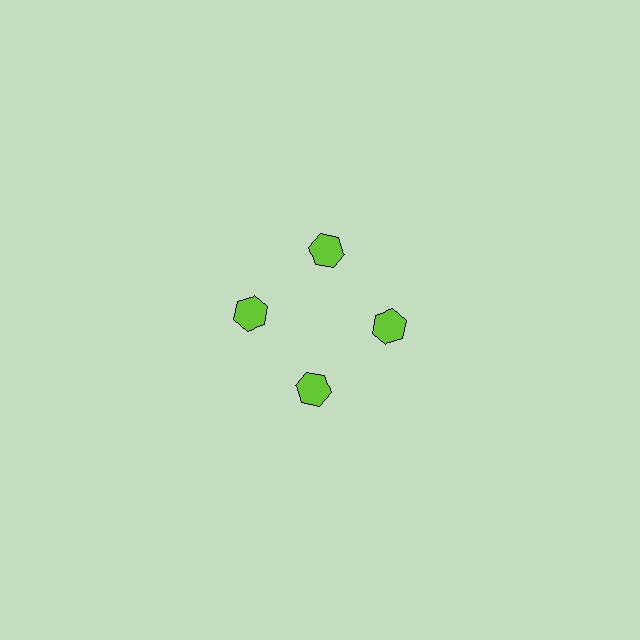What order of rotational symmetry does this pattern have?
This pattern has 4-fold rotational symmetry.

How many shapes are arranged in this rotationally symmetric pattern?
There are 4 shapes, arranged in 4 groups of 1.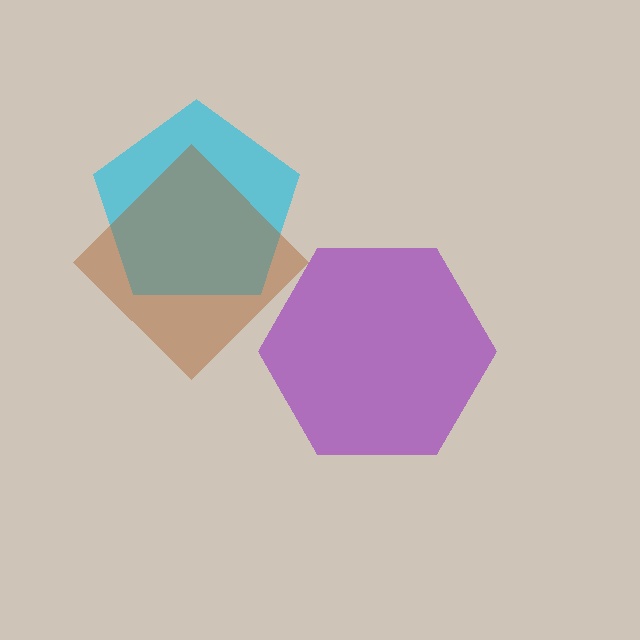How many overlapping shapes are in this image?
There are 3 overlapping shapes in the image.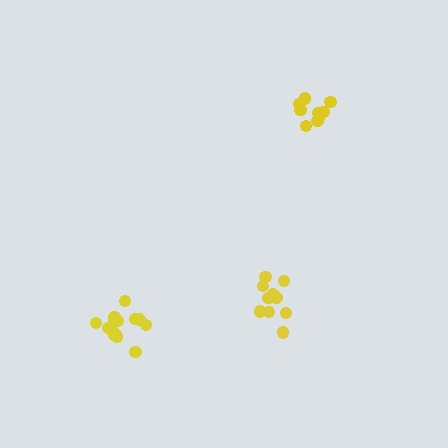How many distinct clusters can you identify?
There are 3 distinct clusters.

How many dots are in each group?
Group 1: 9 dots, Group 2: 13 dots, Group 3: 10 dots (32 total).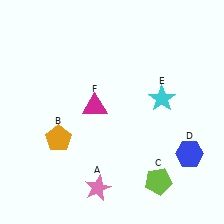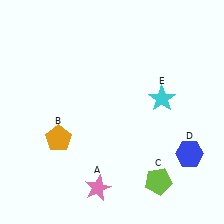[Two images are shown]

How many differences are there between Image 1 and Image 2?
There is 1 difference between the two images.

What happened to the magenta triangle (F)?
The magenta triangle (F) was removed in Image 2. It was in the top-left area of Image 1.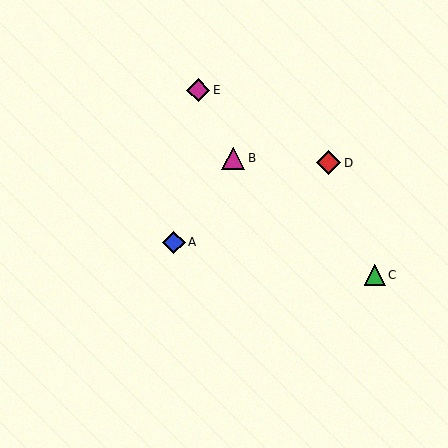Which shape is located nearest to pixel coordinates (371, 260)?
The green triangle (labeled C) at (375, 275) is nearest to that location.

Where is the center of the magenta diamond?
The center of the magenta diamond is at (198, 90).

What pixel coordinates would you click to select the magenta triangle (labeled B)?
Click at (233, 158) to select the magenta triangle B.